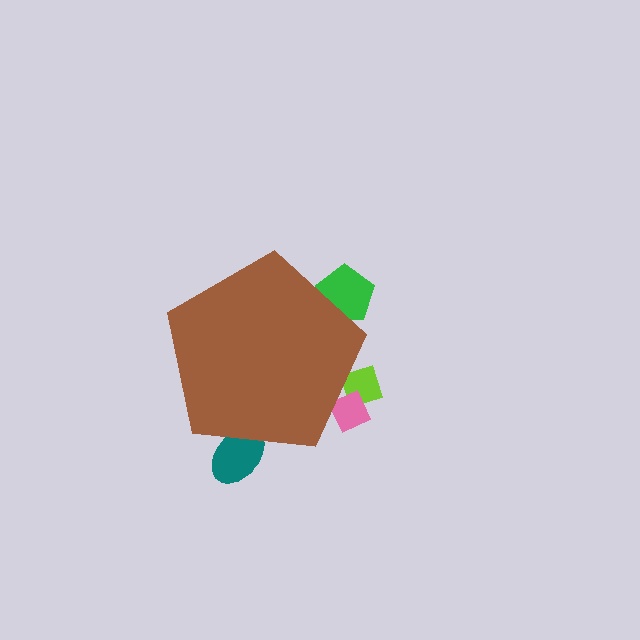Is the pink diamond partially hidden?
Yes, the pink diamond is partially hidden behind the brown pentagon.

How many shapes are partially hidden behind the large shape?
4 shapes are partially hidden.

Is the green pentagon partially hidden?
Yes, the green pentagon is partially hidden behind the brown pentagon.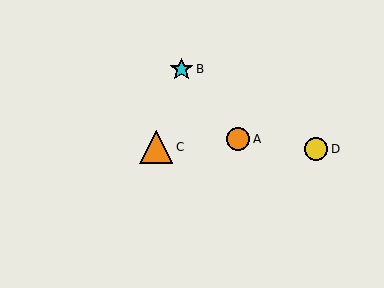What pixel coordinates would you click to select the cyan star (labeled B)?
Click at (182, 69) to select the cyan star B.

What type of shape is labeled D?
Shape D is a yellow circle.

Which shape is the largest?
The orange triangle (labeled C) is the largest.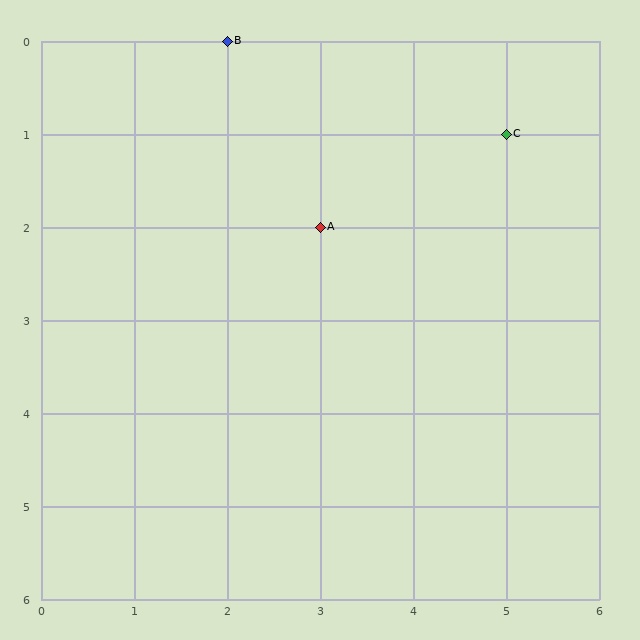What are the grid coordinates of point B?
Point B is at grid coordinates (2, 0).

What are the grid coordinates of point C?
Point C is at grid coordinates (5, 1).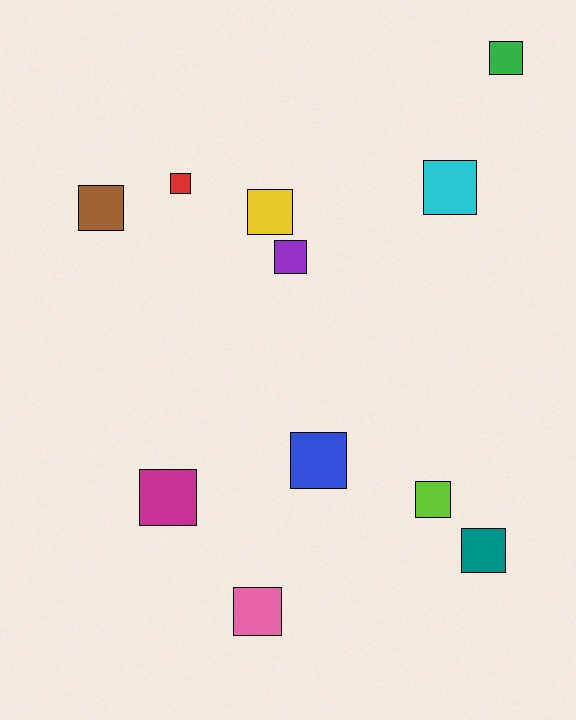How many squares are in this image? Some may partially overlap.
There are 11 squares.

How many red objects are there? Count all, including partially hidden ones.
There is 1 red object.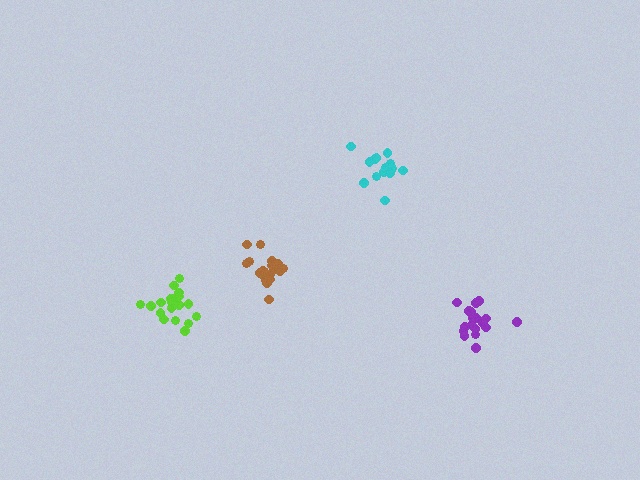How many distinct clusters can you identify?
There are 4 distinct clusters.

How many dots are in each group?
Group 1: 19 dots, Group 2: 16 dots, Group 3: 19 dots, Group 4: 20 dots (74 total).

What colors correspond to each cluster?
The clusters are colored: lime, cyan, brown, purple.